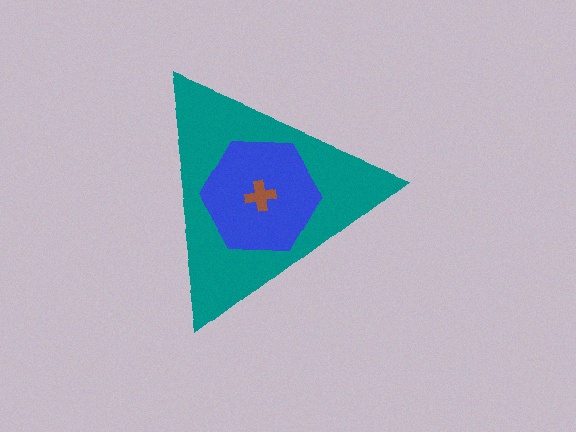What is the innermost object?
The brown cross.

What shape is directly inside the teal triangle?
The blue hexagon.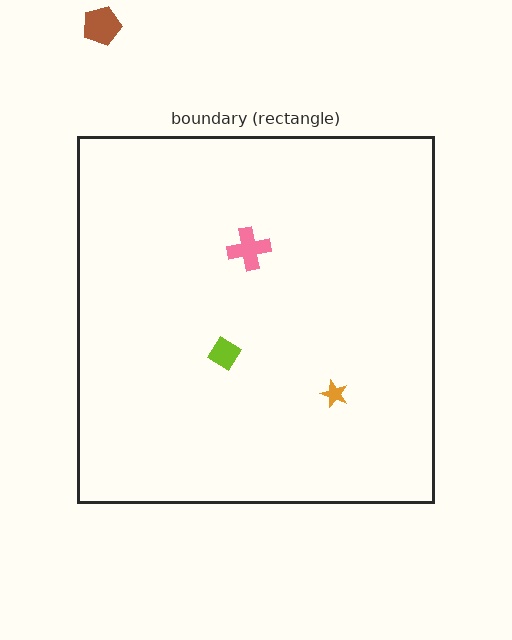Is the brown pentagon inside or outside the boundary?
Outside.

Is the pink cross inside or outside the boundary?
Inside.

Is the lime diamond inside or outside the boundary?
Inside.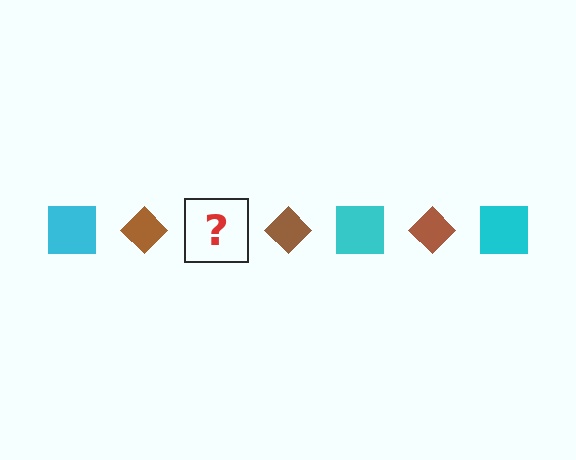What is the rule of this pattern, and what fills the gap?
The rule is that the pattern alternates between cyan square and brown diamond. The gap should be filled with a cyan square.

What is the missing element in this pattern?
The missing element is a cyan square.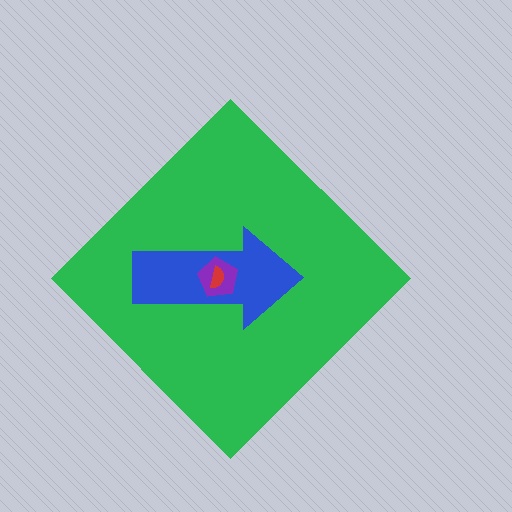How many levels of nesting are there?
4.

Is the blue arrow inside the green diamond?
Yes.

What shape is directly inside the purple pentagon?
The red semicircle.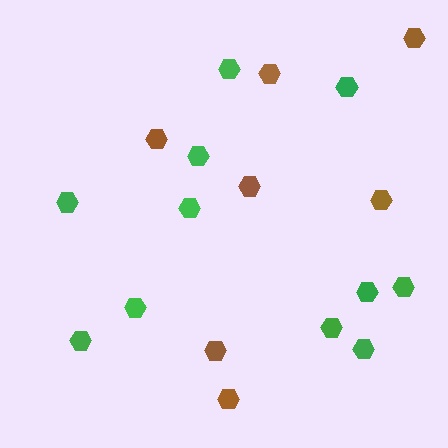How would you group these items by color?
There are 2 groups: one group of green hexagons (11) and one group of brown hexagons (7).